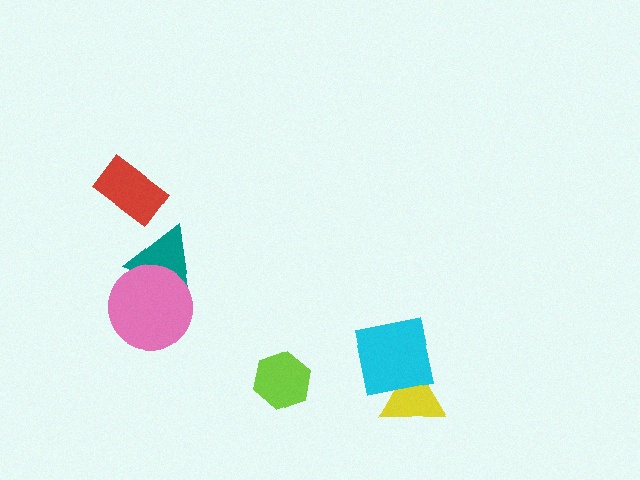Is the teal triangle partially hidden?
Yes, it is partially covered by another shape.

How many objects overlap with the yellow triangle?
1 object overlaps with the yellow triangle.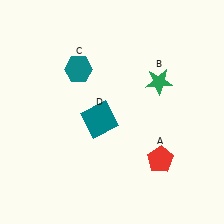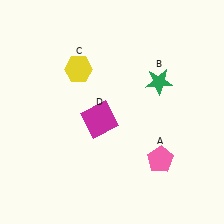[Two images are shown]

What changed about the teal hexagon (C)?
In Image 1, C is teal. In Image 2, it changed to yellow.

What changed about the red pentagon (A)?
In Image 1, A is red. In Image 2, it changed to pink.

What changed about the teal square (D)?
In Image 1, D is teal. In Image 2, it changed to magenta.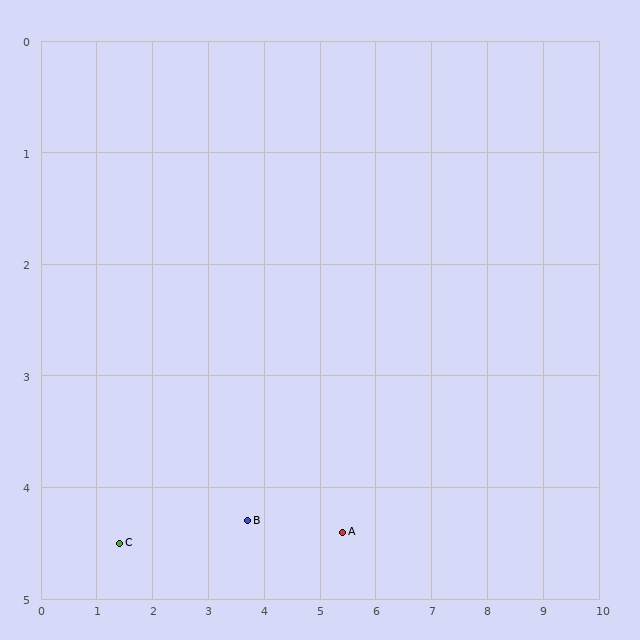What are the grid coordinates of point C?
Point C is at approximately (1.4, 4.5).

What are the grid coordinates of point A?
Point A is at approximately (5.4, 4.4).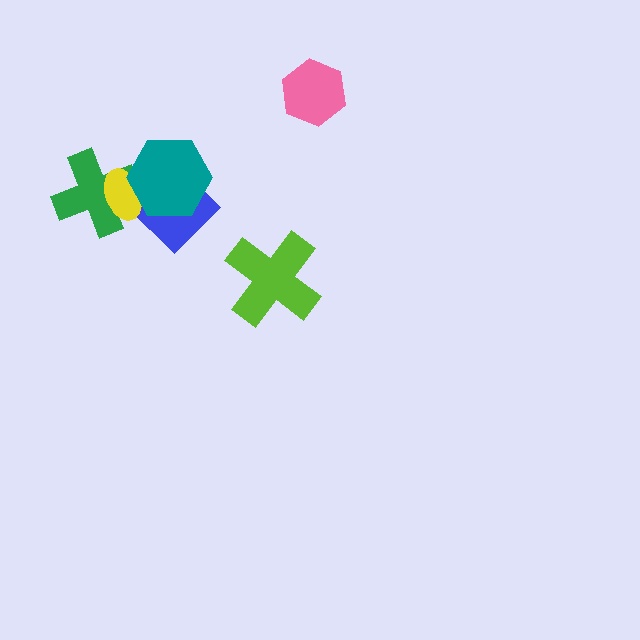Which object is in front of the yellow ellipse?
The teal hexagon is in front of the yellow ellipse.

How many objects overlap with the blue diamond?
3 objects overlap with the blue diamond.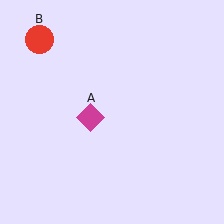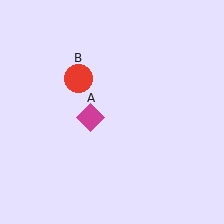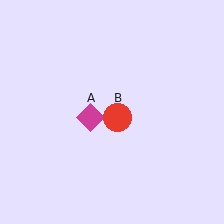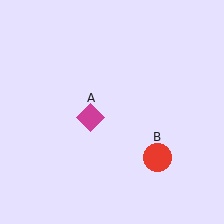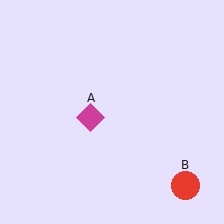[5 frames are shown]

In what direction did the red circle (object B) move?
The red circle (object B) moved down and to the right.